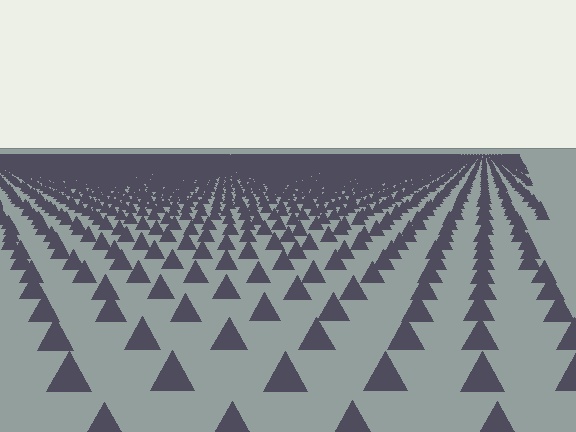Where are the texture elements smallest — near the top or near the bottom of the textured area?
Near the top.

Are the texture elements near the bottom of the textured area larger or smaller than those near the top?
Larger. Near the bottom, elements are closer to the viewer and appear at a bigger on-screen size.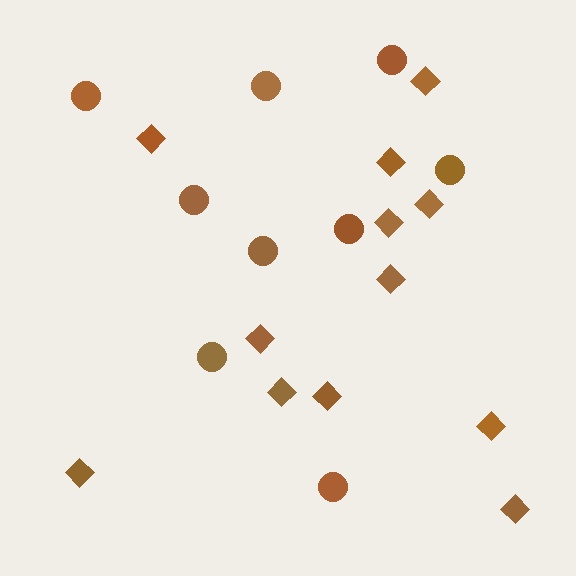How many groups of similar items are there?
There are 2 groups: one group of diamonds (12) and one group of circles (9).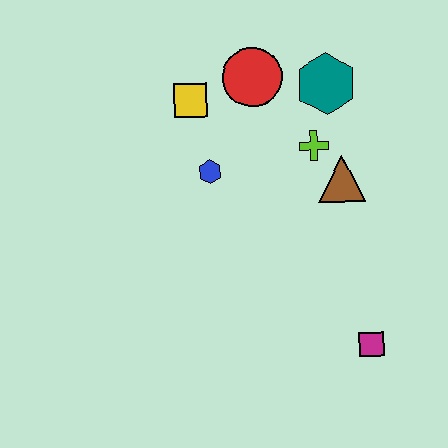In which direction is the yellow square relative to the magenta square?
The yellow square is above the magenta square.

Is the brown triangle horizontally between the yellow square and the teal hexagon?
No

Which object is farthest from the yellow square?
The magenta square is farthest from the yellow square.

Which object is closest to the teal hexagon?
The lime cross is closest to the teal hexagon.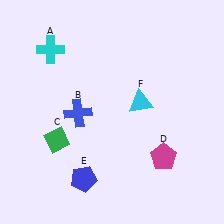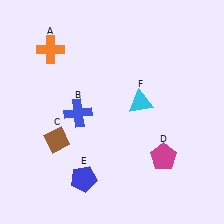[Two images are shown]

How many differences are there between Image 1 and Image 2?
There are 2 differences between the two images.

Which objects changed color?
A changed from cyan to orange. C changed from green to brown.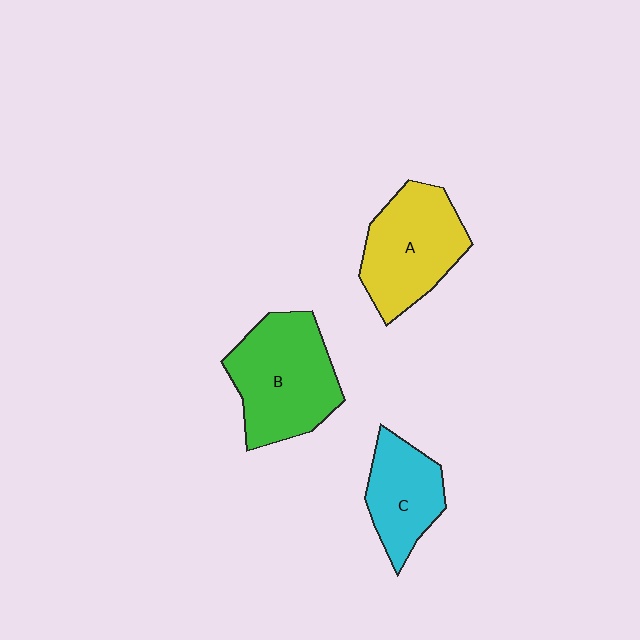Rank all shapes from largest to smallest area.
From largest to smallest: B (green), A (yellow), C (cyan).